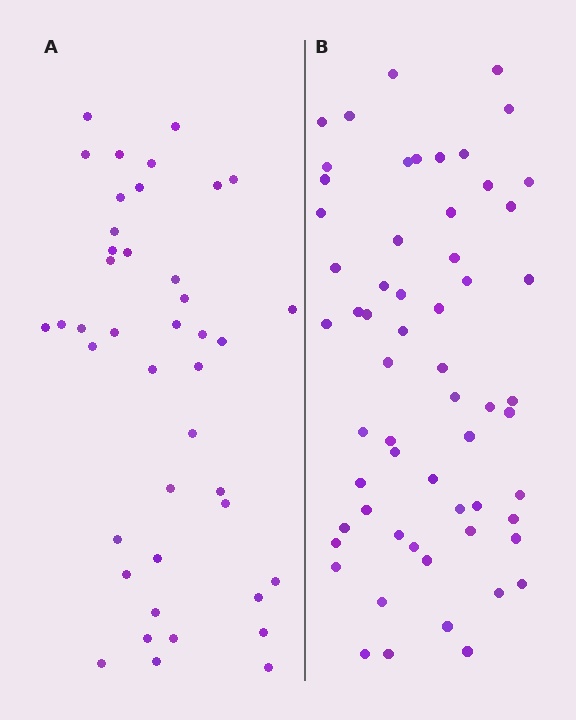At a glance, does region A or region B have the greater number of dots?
Region B (the right region) has more dots.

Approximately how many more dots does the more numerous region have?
Region B has approximately 20 more dots than region A.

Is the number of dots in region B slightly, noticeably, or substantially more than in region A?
Region B has noticeably more, but not dramatically so. The ratio is roughly 1.4 to 1.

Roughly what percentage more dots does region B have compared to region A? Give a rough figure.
About 45% more.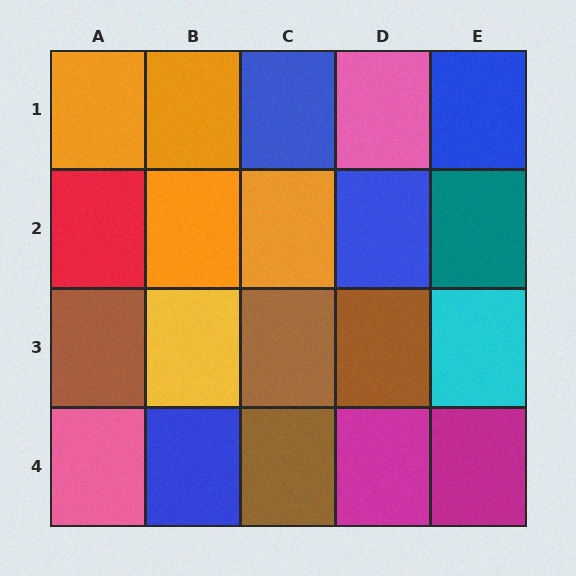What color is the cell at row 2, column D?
Blue.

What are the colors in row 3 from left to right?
Brown, yellow, brown, brown, cyan.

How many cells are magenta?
2 cells are magenta.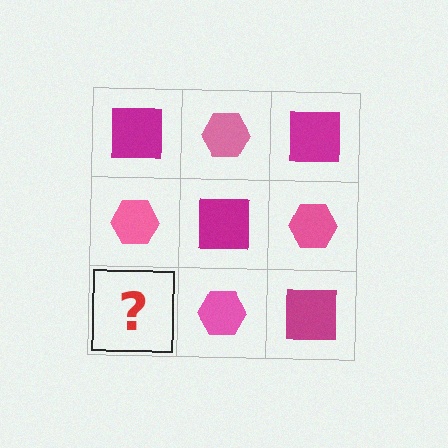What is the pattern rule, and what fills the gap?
The rule is that it alternates magenta square and pink hexagon in a checkerboard pattern. The gap should be filled with a magenta square.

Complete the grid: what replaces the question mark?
The question mark should be replaced with a magenta square.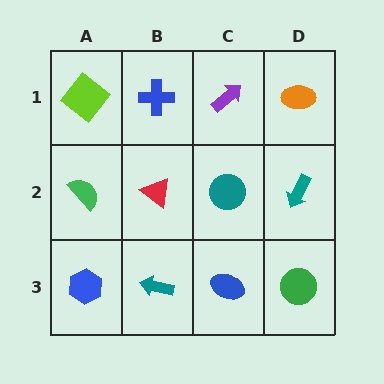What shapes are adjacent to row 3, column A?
A green semicircle (row 2, column A), a teal arrow (row 3, column B).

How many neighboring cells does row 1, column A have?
2.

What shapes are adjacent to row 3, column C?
A teal circle (row 2, column C), a teal arrow (row 3, column B), a green circle (row 3, column D).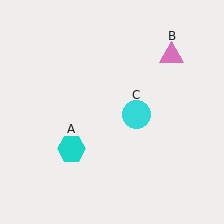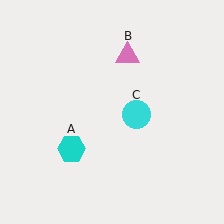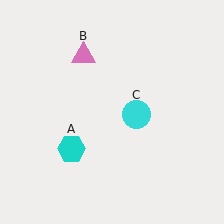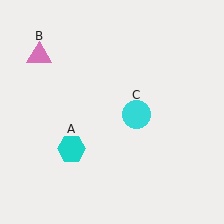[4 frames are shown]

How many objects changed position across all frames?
1 object changed position: pink triangle (object B).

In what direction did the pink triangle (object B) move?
The pink triangle (object B) moved left.